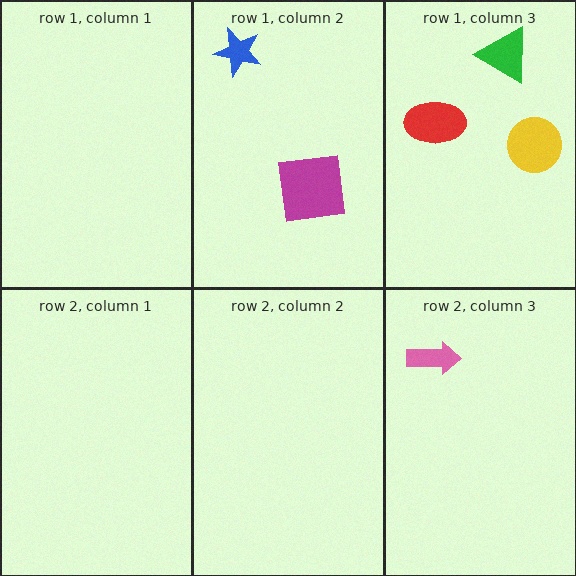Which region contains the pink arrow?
The row 2, column 3 region.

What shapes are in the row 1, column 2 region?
The blue star, the magenta square.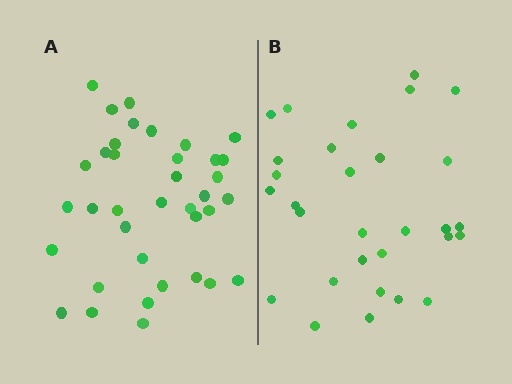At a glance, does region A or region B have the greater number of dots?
Region A (the left region) has more dots.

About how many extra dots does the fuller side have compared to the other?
Region A has roughly 8 or so more dots than region B.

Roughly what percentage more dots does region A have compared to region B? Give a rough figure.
About 25% more.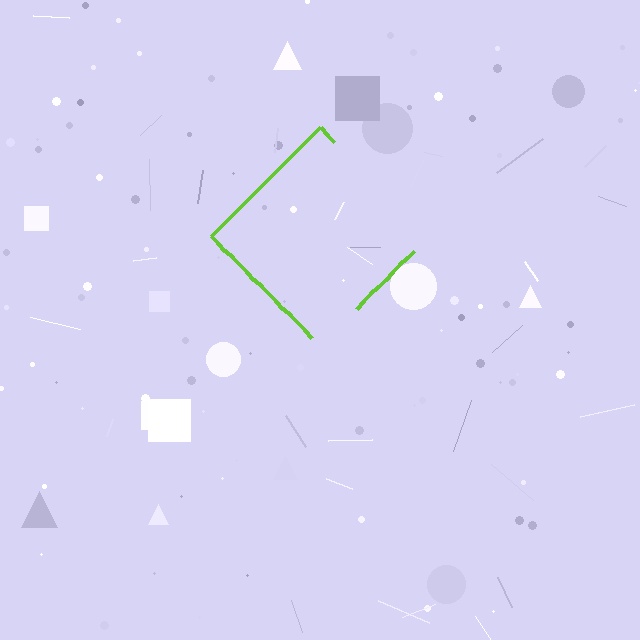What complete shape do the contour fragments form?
The contour fragments form a diamond.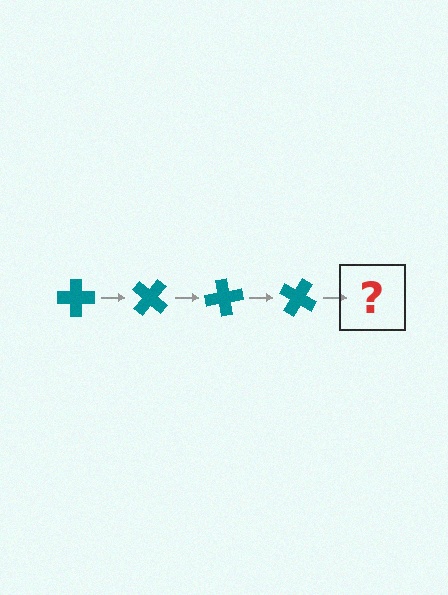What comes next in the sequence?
The next element should be a teal cross rotated 160 degrees.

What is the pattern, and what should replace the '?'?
The pattern is that the cross rotates 40 degrees each step. The '?' should be a teal cross rotated 160 degrees.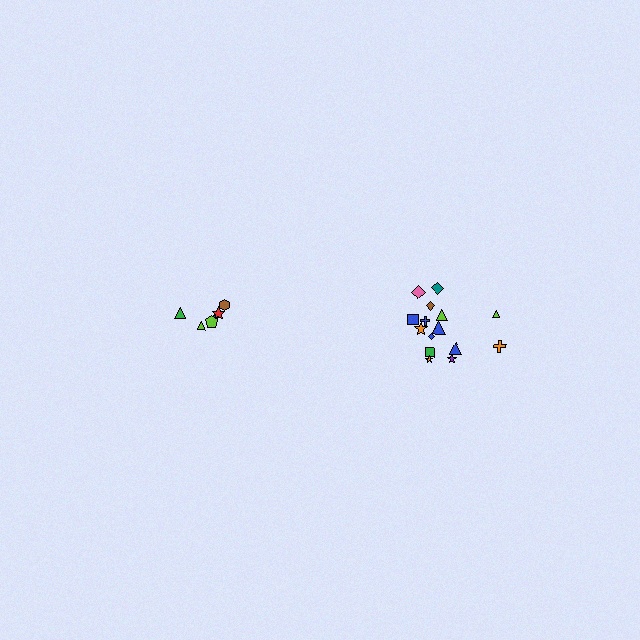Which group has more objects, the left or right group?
The right group.